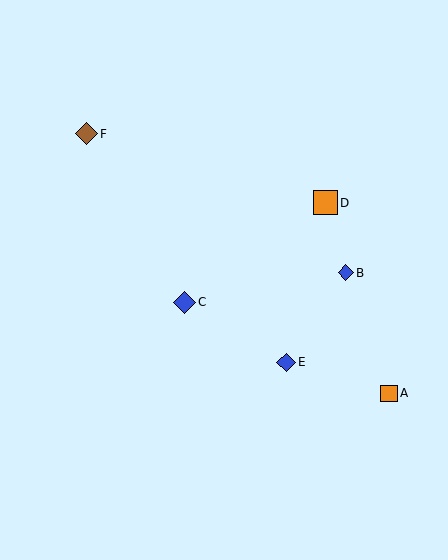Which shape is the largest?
The orange square (labeled D) is the largest.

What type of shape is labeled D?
Shape D is an orange square.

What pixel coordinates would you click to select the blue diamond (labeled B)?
Click at (346, 273) to select the blue diamond B.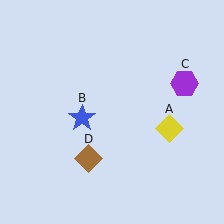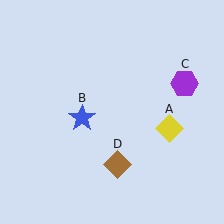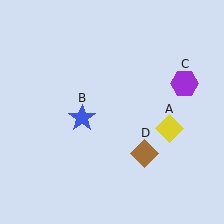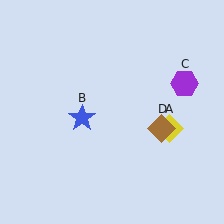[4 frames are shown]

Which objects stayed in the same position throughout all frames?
Yellow diamond (object A) and blue star (object B) and purple hexagon (object C) remained stationary.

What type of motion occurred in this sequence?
The brown diamond (object D) rotated counterclockwise around the center of the scene.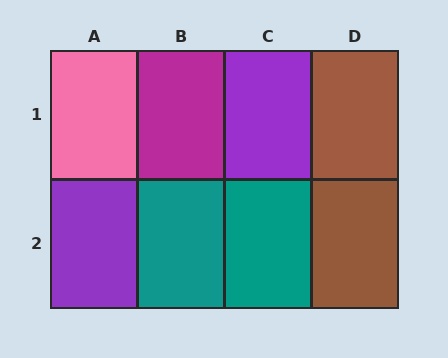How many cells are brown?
2 cells are brown.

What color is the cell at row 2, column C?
Teal.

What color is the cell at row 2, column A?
Purple.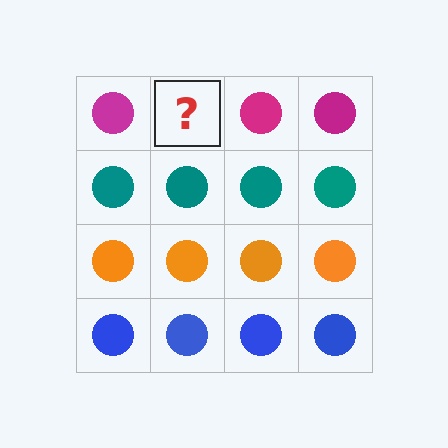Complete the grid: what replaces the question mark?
The question mark should be replaced with a magenta circle.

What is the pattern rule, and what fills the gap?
The rule is that each row has a consistent color. The gap should be filled with a magenta circle.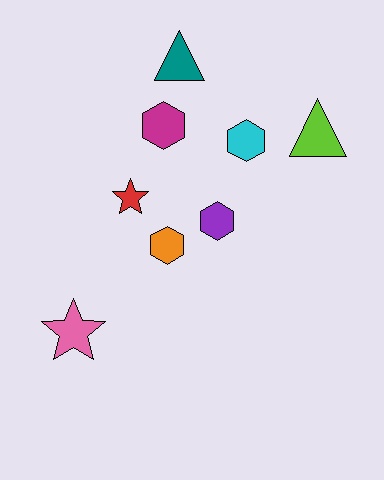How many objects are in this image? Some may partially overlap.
There are 8 objects.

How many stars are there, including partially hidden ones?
There are 2 stars.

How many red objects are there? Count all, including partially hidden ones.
There is 1 red object.